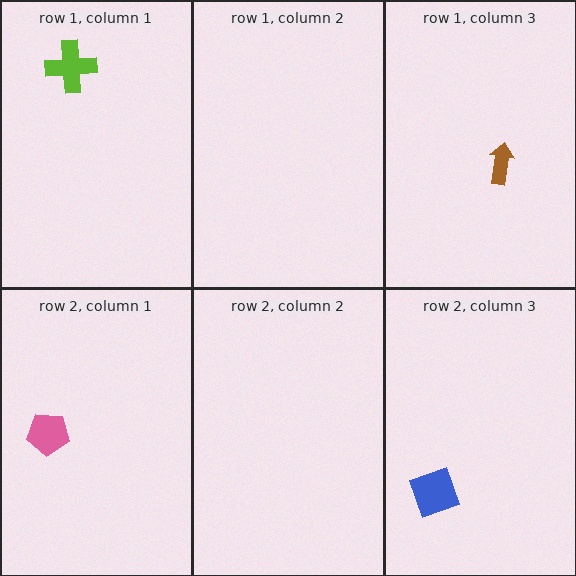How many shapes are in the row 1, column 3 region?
1.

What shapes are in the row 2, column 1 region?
The pink pentagon.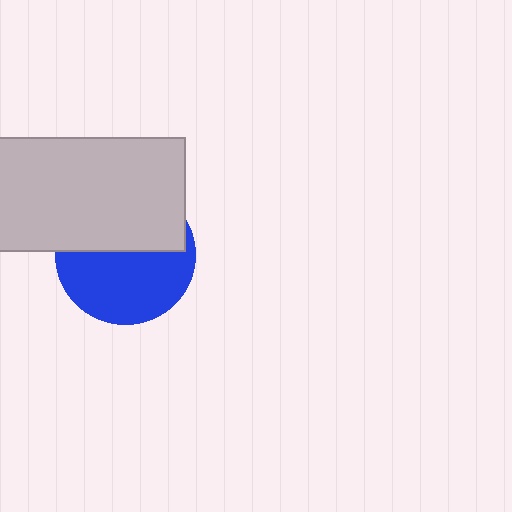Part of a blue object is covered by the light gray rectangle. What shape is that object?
It is a circle.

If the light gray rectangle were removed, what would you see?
You would see the complete blue circle.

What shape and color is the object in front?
The object in front is a light gray rectangle.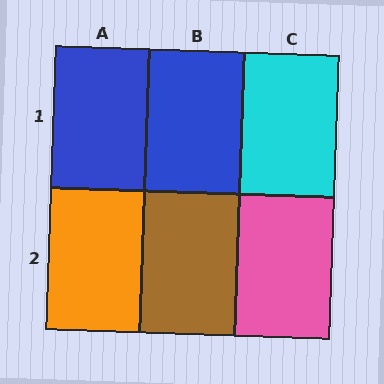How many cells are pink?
1 cell is pink.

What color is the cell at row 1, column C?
Cyan.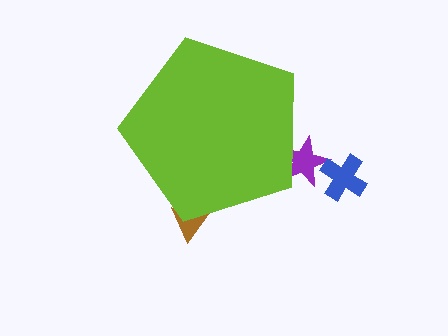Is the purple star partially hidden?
Yes, the purple star is partially hidden behind the lime pentagon.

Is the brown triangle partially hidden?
Yes, the brown triangle is partially hidden behind the lime pentagon.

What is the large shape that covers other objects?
A lime pentagon.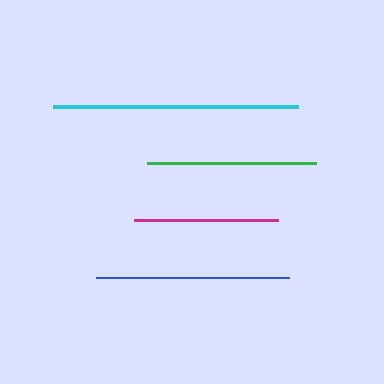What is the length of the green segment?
The green segment is approximately 169 pixels long.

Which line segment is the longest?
The cyan line is the longest at approximately 245 pixels.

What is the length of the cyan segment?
The cyan segment is approximately 245 pixels long.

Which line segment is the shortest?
The magenta line is the shortest at approximately 144 pixels.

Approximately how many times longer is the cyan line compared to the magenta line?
The cyan line is approximately 1.7 times the length of the magenta line.